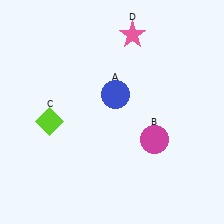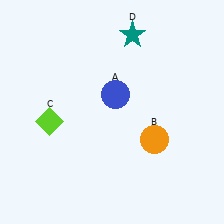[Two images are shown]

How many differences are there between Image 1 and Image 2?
There are 2 differences between the two images.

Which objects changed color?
B changed from magenta to orange. D changed from pink to teal.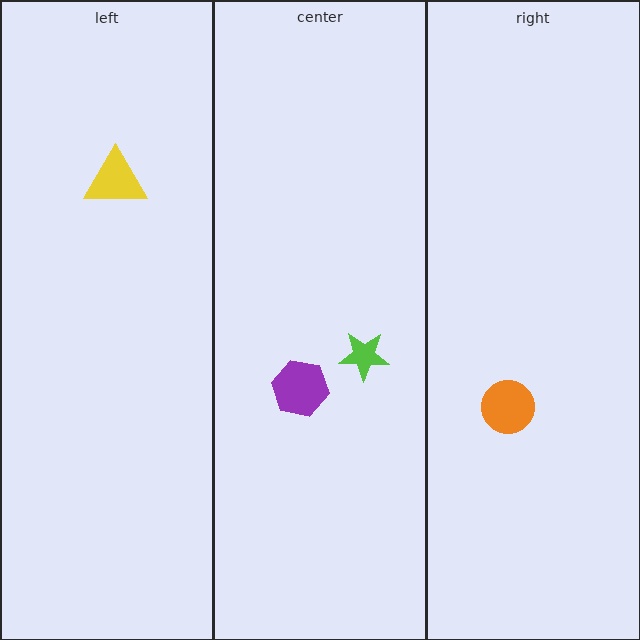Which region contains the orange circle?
The right region.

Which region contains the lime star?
The center region.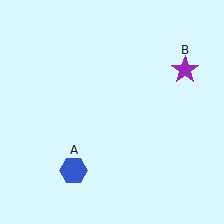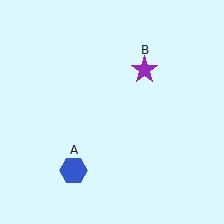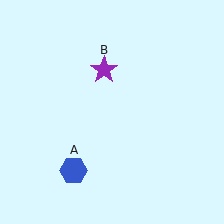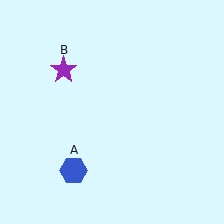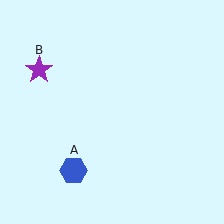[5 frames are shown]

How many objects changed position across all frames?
1 object changed position: purple star (object B).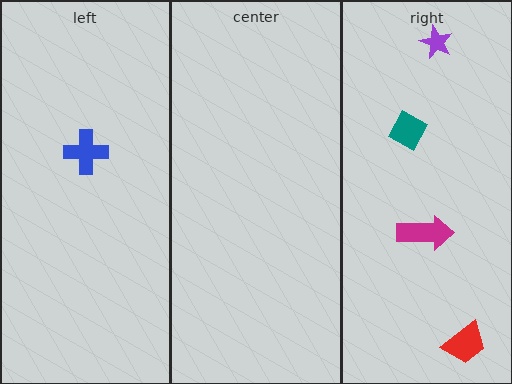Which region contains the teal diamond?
The right region.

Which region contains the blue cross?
The left region.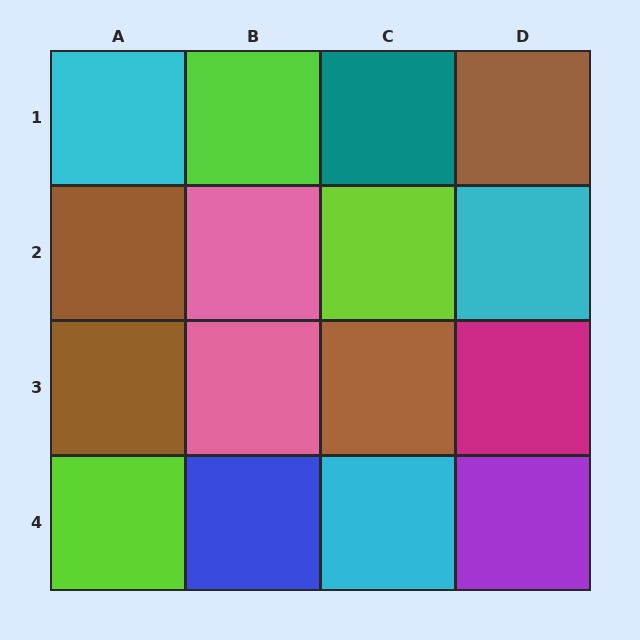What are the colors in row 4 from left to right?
Lime, blue, cyan, purple.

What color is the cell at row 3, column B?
Pink.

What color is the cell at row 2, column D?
Cyan.